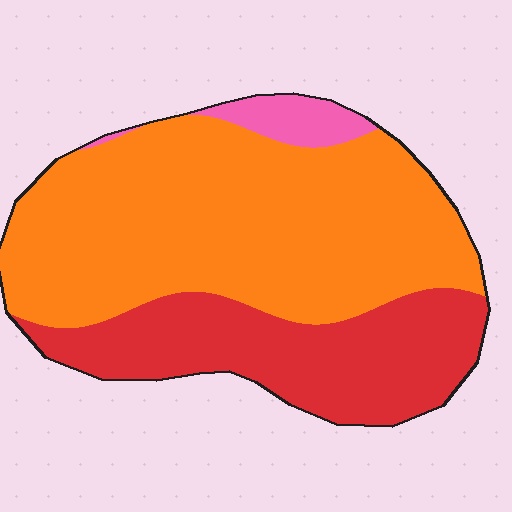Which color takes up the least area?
Pink, at roughly 5%.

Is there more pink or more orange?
Orange.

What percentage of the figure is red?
Red takes up between a sixth and a third of the figure.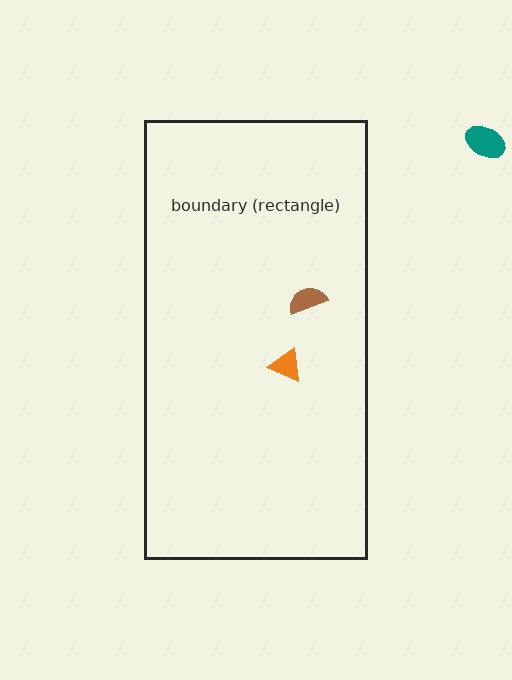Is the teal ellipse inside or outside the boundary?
Outside.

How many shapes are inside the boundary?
2 inside, 1 outside.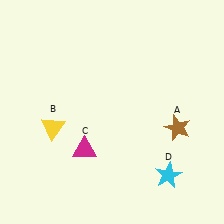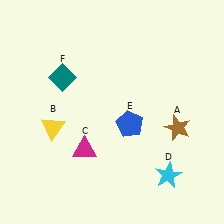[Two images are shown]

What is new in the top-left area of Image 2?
A teal diamond (F) was added in the top-left area of Image 2.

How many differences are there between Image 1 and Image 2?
There are 2 differences between the two images.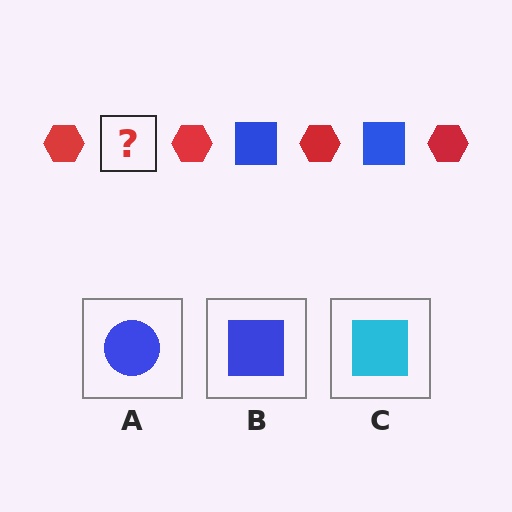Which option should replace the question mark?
Option B.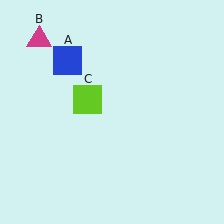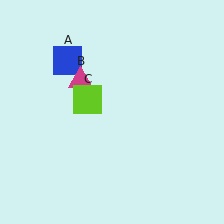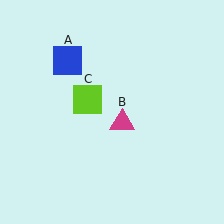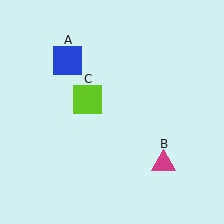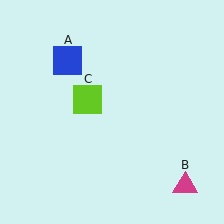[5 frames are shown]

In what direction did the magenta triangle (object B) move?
The magenta triangle (object B) moved down and to the right.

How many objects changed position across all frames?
1 object changed position: magenta triangle (object B).